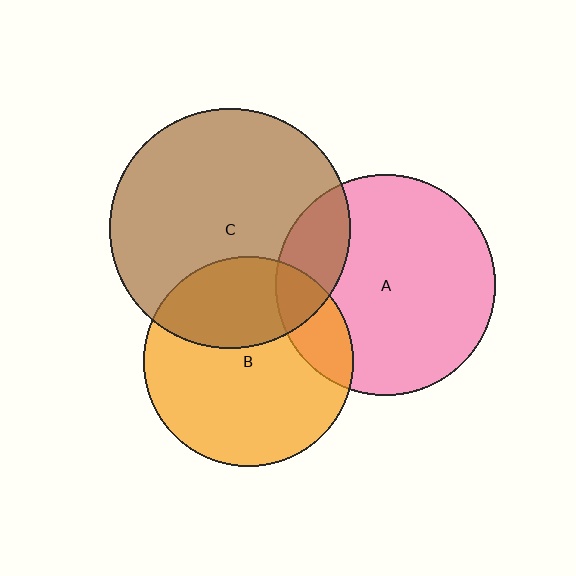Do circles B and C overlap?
Yes.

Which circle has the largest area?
Circle C (brown).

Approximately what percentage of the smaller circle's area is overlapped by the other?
Approximately 35%.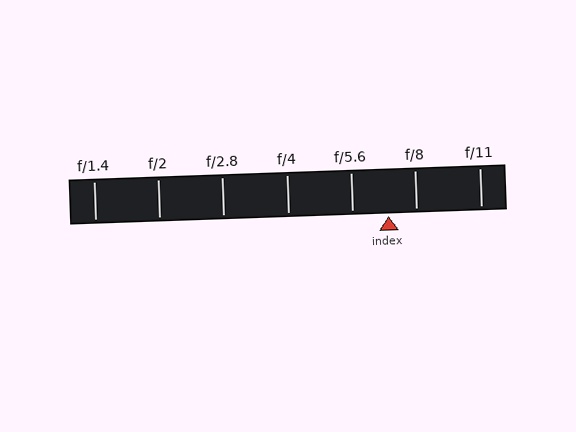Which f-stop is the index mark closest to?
The index mark is closest to f/8.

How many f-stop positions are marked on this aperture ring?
There are 7 f-stop positions marked.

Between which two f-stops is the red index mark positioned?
The index mark is between f/5.6 and f/8.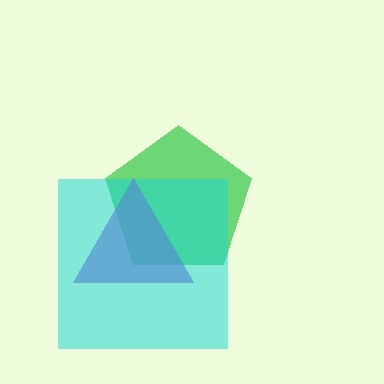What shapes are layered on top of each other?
The layered shapes are: a green pentagon, a purple triangle, a cyan square.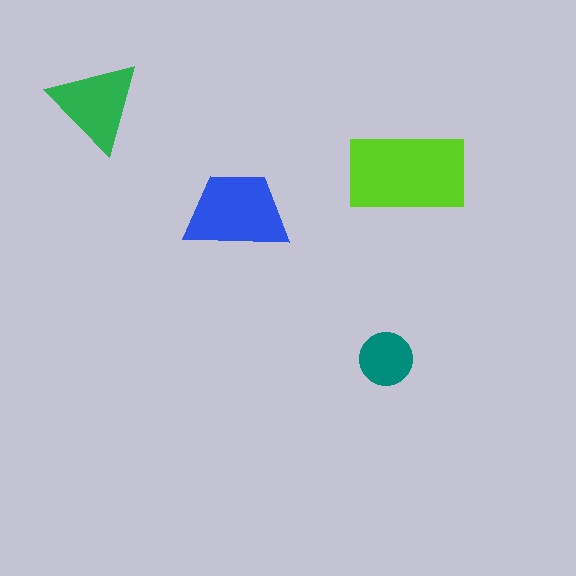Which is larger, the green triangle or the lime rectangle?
The lime rectangle.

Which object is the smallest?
The teal circle.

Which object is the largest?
The lime rectangle.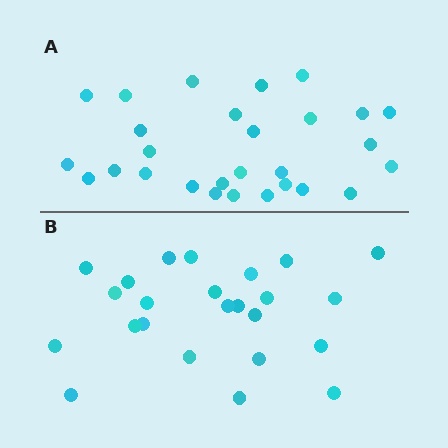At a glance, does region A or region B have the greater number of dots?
Region A (the top region) has more dots.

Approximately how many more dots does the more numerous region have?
Region A has about 4 more dots than region B.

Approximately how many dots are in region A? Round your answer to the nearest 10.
About 30 dots. (The exact count is 28, which rounds to 30.)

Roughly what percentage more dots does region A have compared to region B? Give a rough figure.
About 15% more.